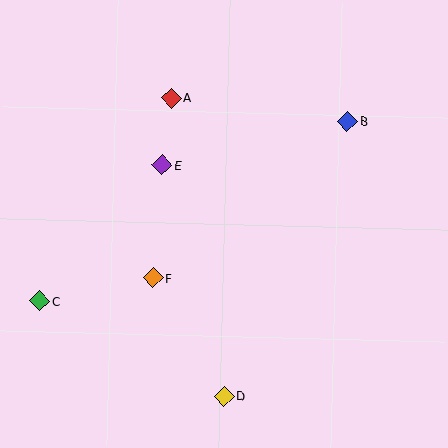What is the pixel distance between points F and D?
The distance between F and D is 138 pixels.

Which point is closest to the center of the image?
Point E at (162, 165) is closest to the center.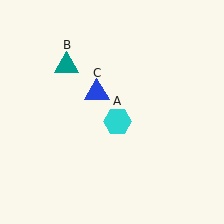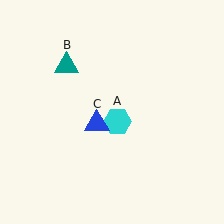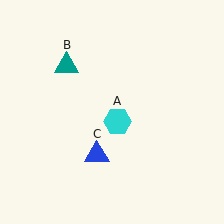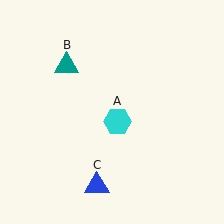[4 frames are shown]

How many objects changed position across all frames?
1 object changed position: blue triangle (object C).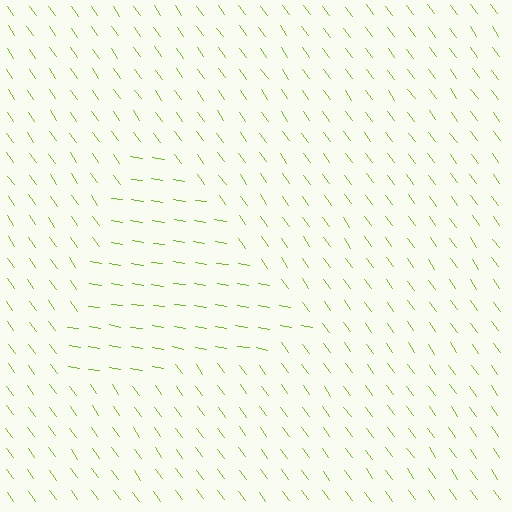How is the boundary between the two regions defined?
The boundary is defined purely by a change in line orientation (approximately 45 degrees difference). All lines are the same color and thickness.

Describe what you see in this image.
The image is filled with small lime line segments. A triangle region in the image has lines oriented differently from the surrounding lines, creating a visible texture boundary.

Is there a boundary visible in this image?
Yes, there is a texture boundary formed by a change in line orientation.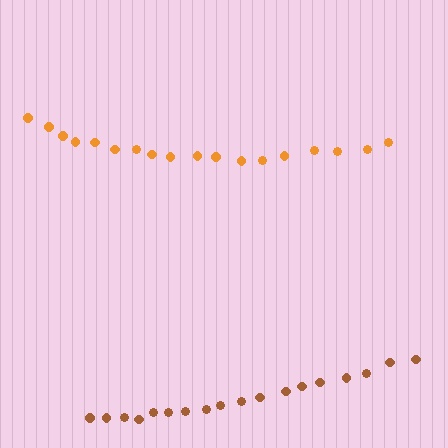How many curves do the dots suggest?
There are 2 distinct paths.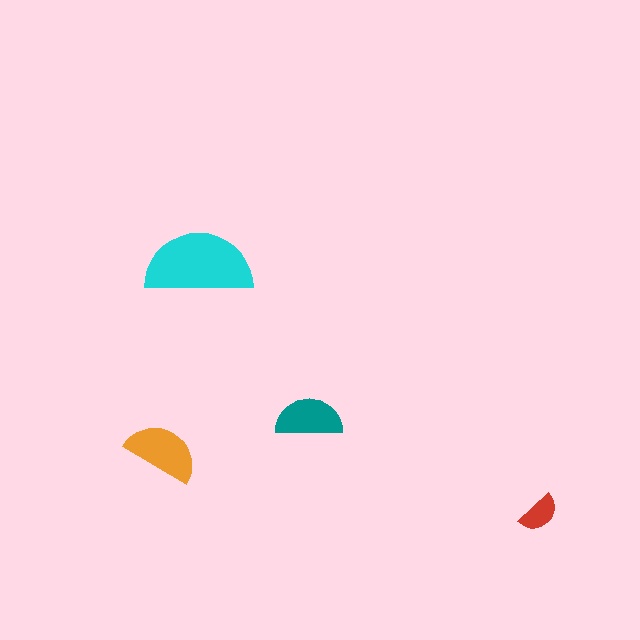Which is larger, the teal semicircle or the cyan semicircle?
The cyan one.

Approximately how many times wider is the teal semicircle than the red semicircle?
About 1.5 times wider.